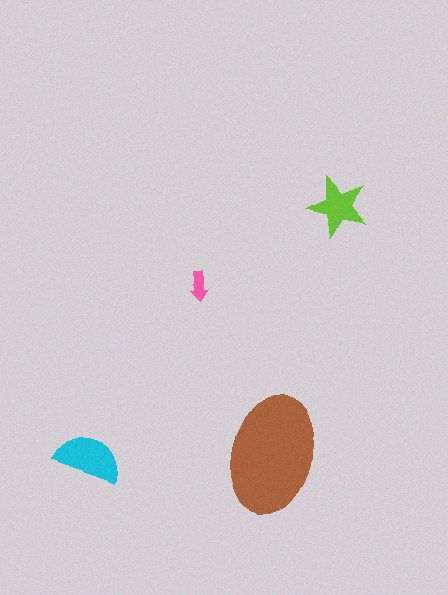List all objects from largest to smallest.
The brown ellipse, the cyan semicircle, the lime star, the pink arrow.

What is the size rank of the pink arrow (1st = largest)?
4th.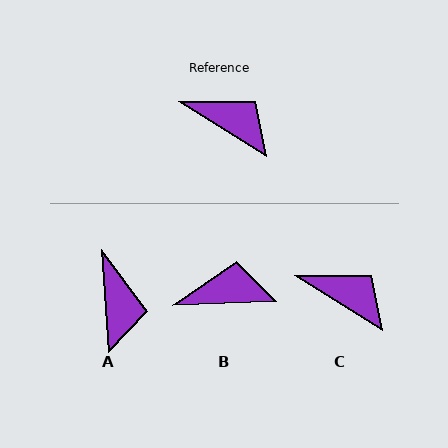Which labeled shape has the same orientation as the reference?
C.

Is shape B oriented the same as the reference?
No, it is off by about 34 degrees.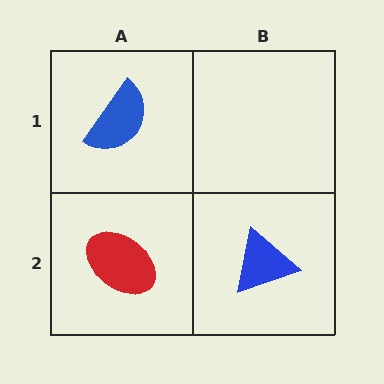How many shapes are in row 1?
1 shape.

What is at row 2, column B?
A blue triangle.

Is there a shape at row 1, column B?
No, that cell is empty.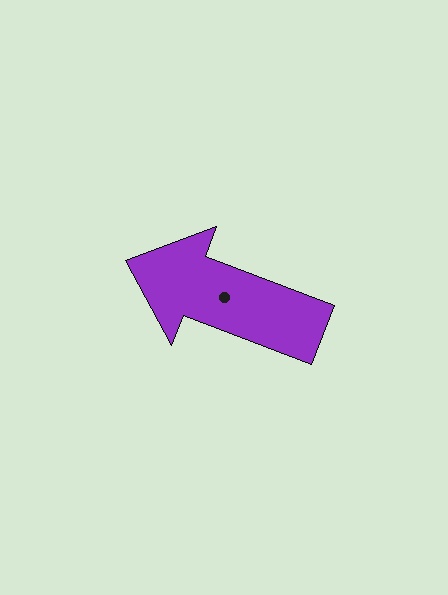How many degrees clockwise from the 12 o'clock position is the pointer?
Approximately 291 degrees.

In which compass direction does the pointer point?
West.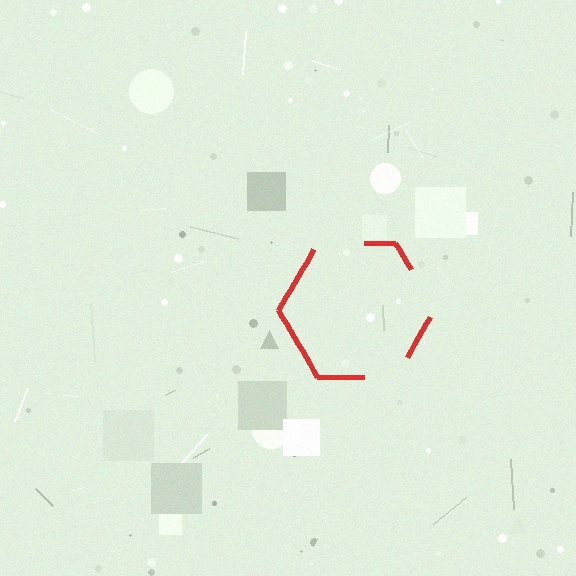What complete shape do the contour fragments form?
The contour fragments form a hexagon.